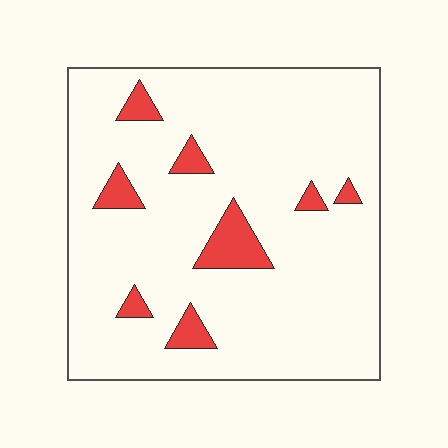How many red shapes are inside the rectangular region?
8.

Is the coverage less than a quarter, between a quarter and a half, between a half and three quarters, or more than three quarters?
Less than a quarter.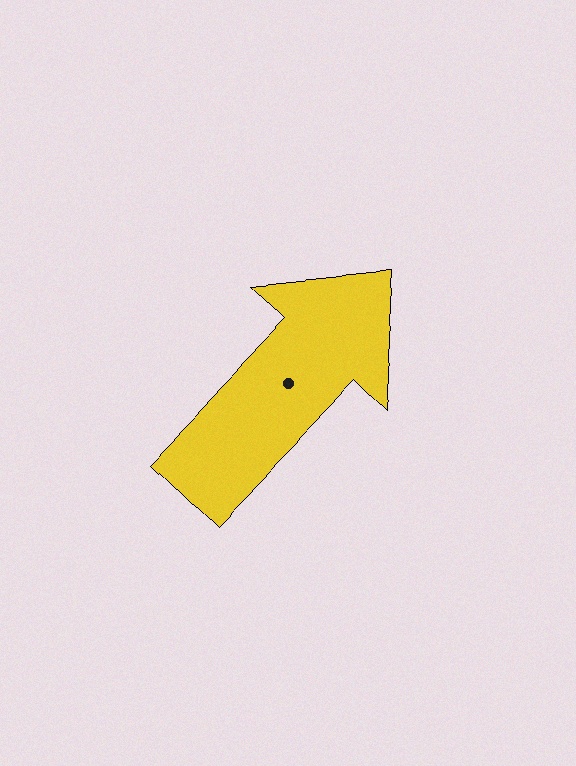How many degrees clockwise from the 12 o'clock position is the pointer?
Approximately 44 degrees.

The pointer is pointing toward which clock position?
Roughly 1 o'clock.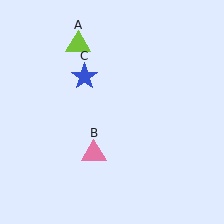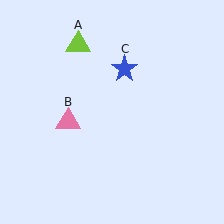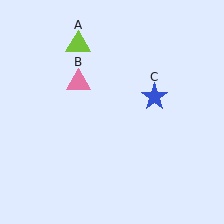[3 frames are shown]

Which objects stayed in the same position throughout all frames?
Lime triangle (object A) remained stationary.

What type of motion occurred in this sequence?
The pink triangle (object B), blue star (object C) rotated clockwise around the center of the scene.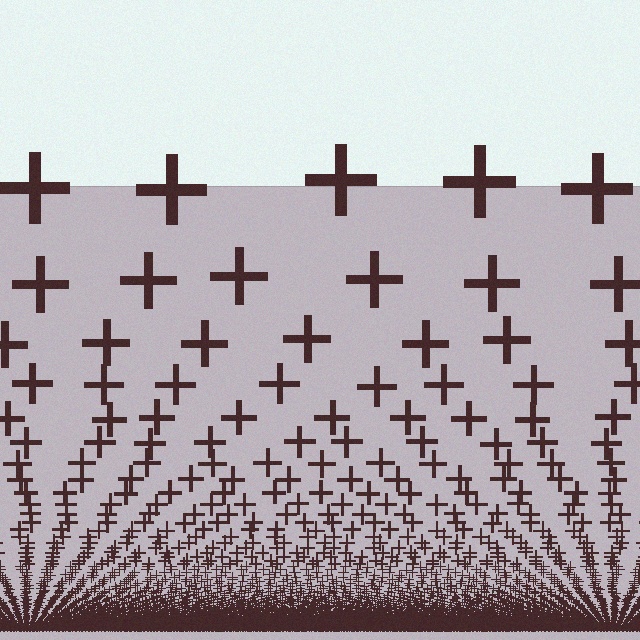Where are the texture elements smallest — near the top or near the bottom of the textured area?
Near the bottom.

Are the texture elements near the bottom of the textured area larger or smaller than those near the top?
Smaller. The gradient is inverted — elements near the bottom are smaller and denser.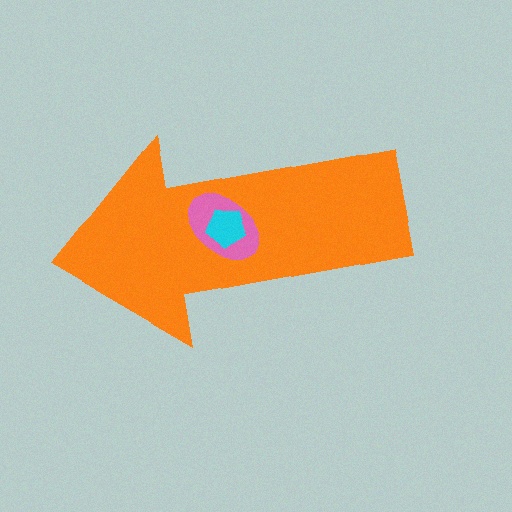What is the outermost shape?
The orange arrow.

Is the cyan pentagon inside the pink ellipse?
Yes.